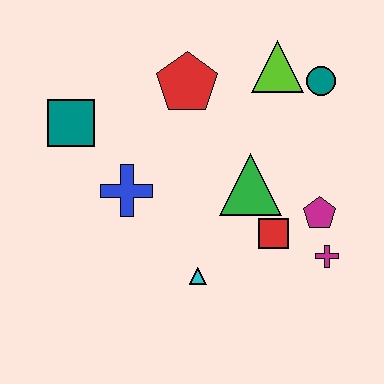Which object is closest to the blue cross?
The teal square is closest to the blue cross.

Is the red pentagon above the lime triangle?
No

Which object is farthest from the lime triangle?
The cyan triangle is farthest from the lime triangle.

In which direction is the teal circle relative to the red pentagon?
The teal circle is to the right of the red pentagon.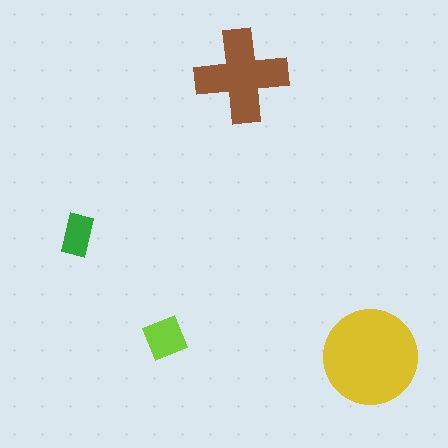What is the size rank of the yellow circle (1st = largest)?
1st.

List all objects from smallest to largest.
The green rectangle, the lime diamond, the brown cross, the yellow circle.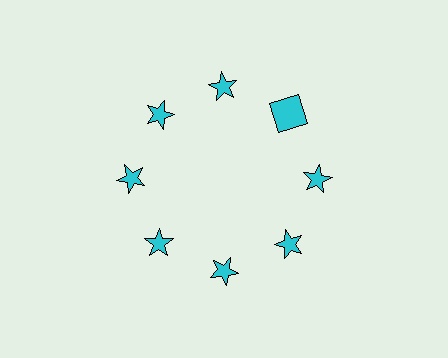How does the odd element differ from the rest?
It has a different shape: square instead of star.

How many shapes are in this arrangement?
There are 8 shapes arranged in a ring pattern.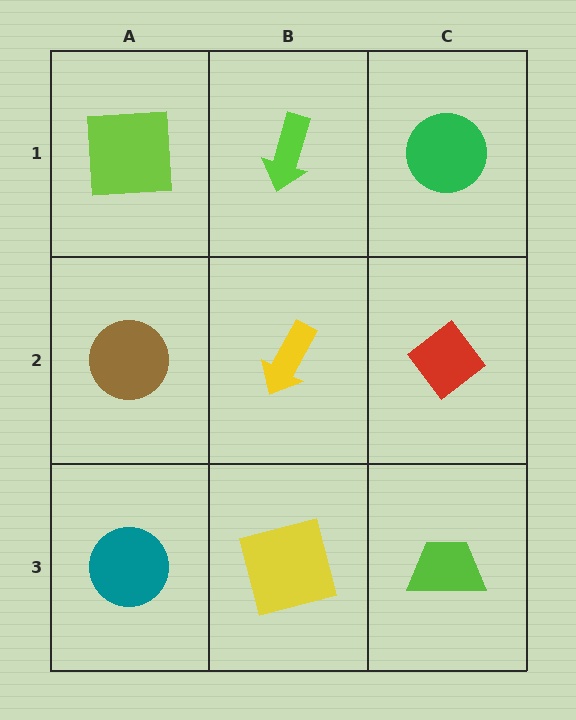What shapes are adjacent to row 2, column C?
A green circle (row 1, column C), a lime trapezoid (row 3, column C), a yellow arrow (row 2, column B).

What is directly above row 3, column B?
A yellow arrow.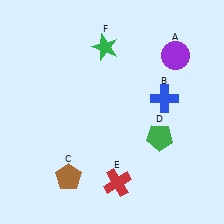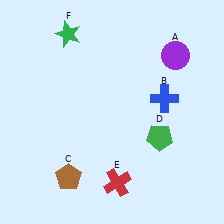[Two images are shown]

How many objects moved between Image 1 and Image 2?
1 object moved between the two images.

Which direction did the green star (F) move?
The green star (F) moved left.